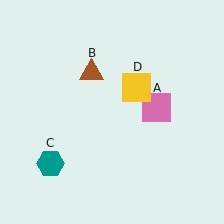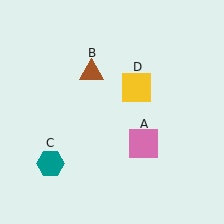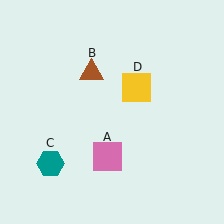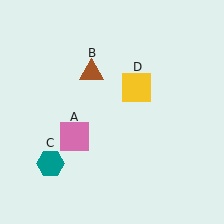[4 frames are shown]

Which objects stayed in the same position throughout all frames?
Brown triangle (object B) and teal hexagon (object C) and yellow square (object D) remained stationary.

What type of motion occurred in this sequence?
The pink square (object A) rotated clockwise around the center of the scene.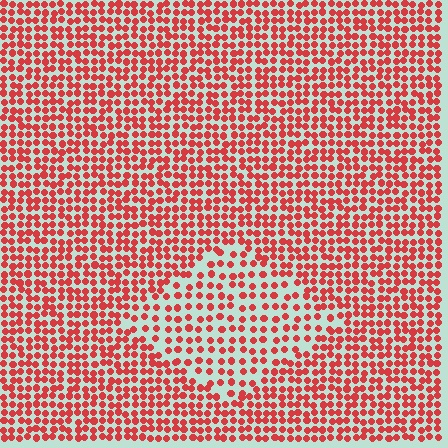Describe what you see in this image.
The image contains small red elements arranged at two different densities. A diamond-shaped region is visible where the elements are less densely packed than the surrounding area.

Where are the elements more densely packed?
The elements are more densely packed outside the diamond boundary.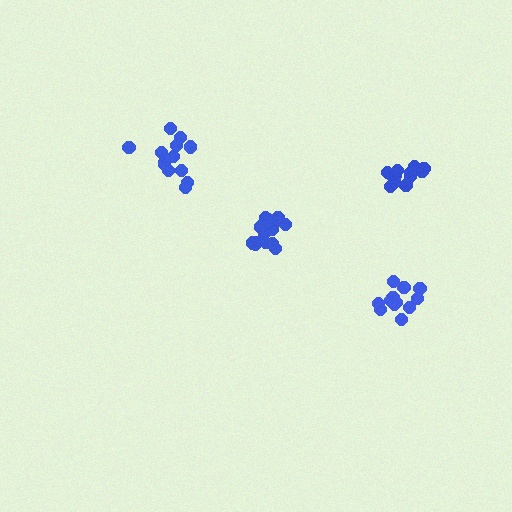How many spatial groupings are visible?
There are 4 spatial groupings.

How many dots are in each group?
Group 1: 13 dots, Group 2: 13 dots, Group 3: 13 dots, Group 4: 14 dots (53 total).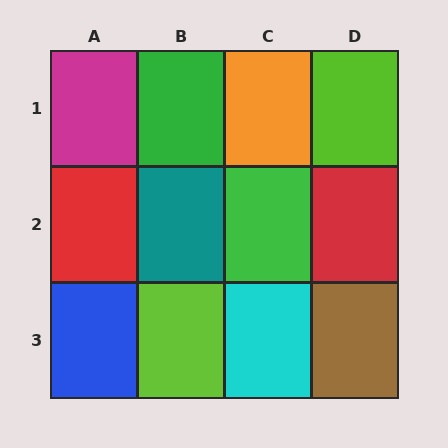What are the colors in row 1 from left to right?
Magenta, green, orange, lime.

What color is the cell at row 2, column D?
Red.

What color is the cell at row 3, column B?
Lime.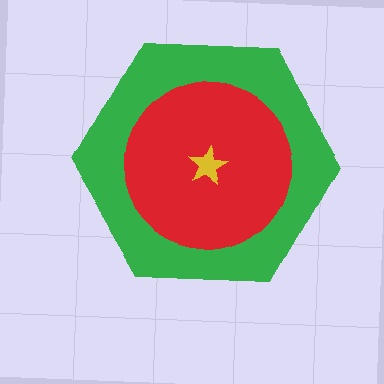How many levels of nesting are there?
3.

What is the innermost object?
The yellow star.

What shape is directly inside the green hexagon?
The red circle.